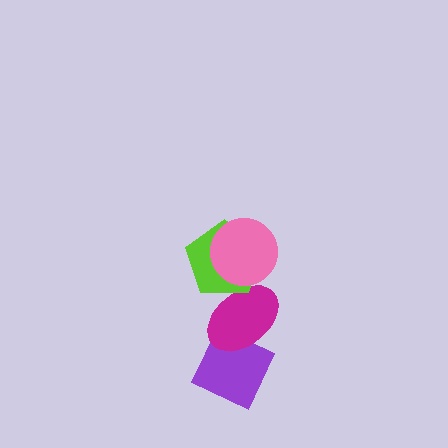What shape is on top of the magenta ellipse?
The lime pentagon is on top of the magenta ellipse.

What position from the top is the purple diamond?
The purple diamond is 4th from the top.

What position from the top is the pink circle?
The pink circle is 1st from the top.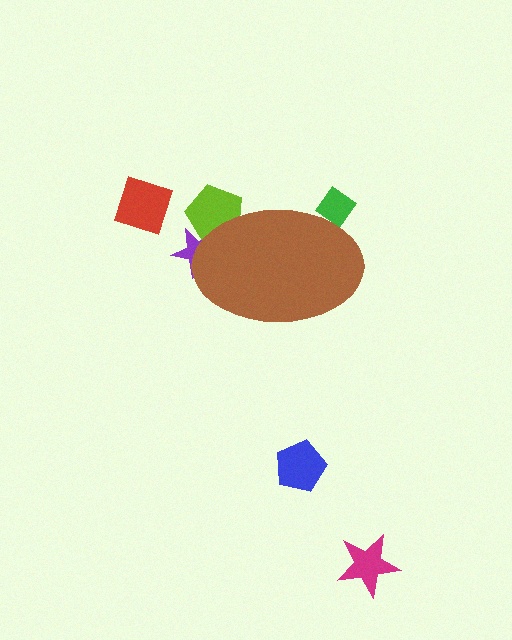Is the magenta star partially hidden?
No, the magenta star is fully visible.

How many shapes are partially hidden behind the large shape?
3 shapes are partially hidden.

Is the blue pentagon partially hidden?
No, the blue pentagon is fully visible.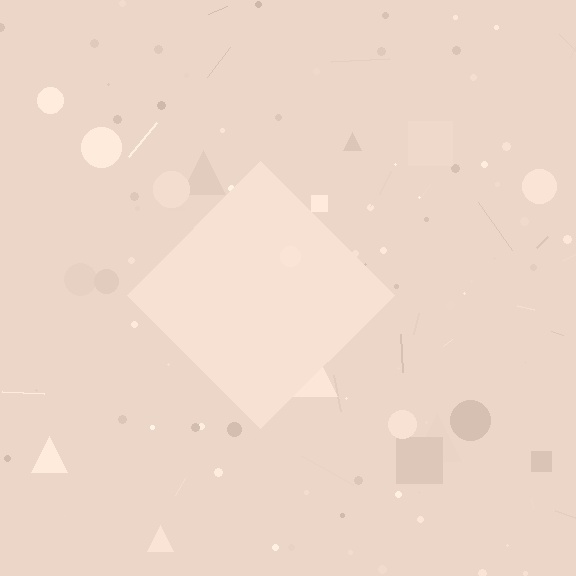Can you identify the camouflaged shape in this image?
The camouflaged shape is a diamond.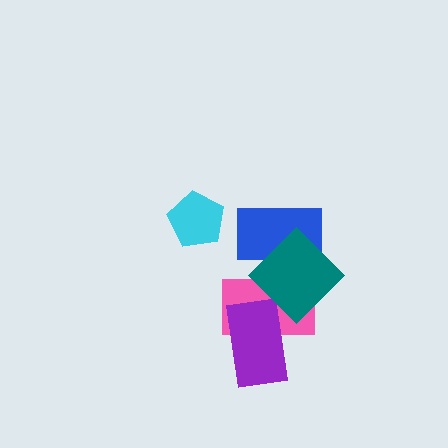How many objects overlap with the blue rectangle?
2 objects overlap with the blue rectangle.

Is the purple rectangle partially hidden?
Yes, it is partially covered by another shape.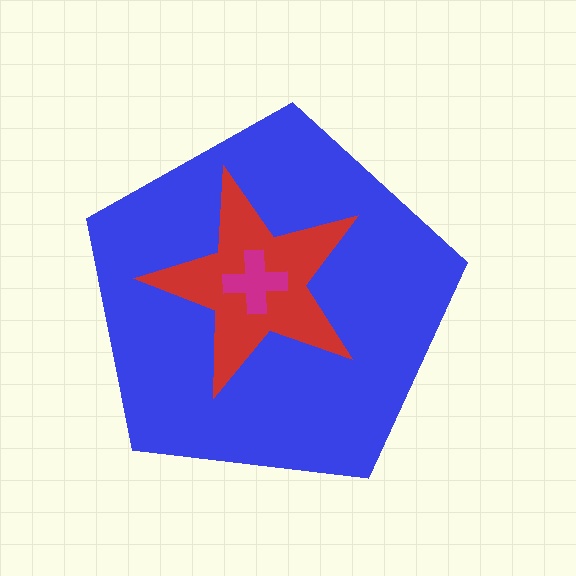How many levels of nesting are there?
3.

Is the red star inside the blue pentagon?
Yes.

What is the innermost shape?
The magenta cross.